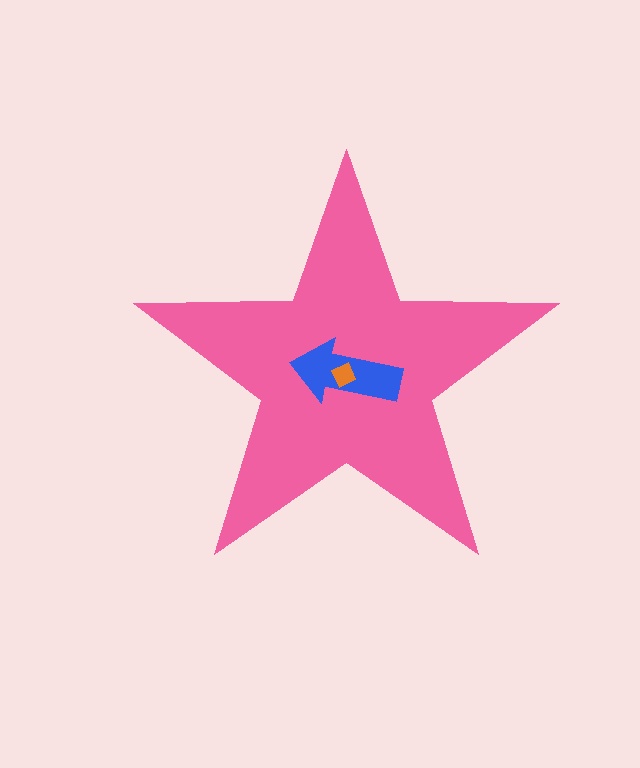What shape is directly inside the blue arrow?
The orange diamond.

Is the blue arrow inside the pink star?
Yes.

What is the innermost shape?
The orange diamond.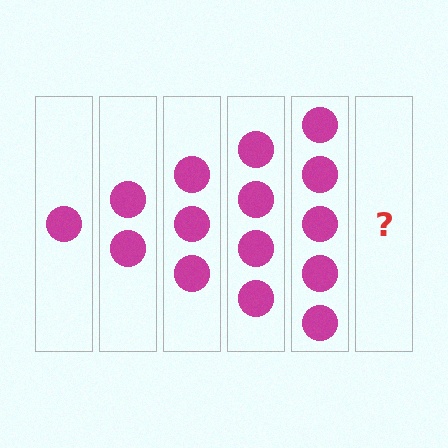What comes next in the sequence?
The next element should be 6 circles.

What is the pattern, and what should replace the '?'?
The pattern is that each step adds one more circle. The '?' should be 6 circles.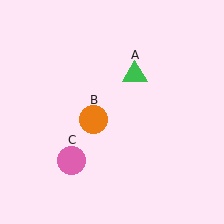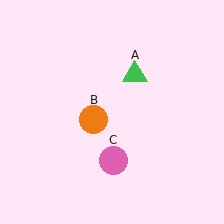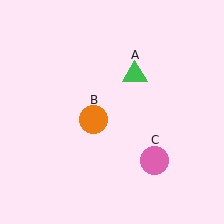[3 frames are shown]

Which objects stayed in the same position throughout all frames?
Green triangle (object A) and orange circle (object B) remained stationary.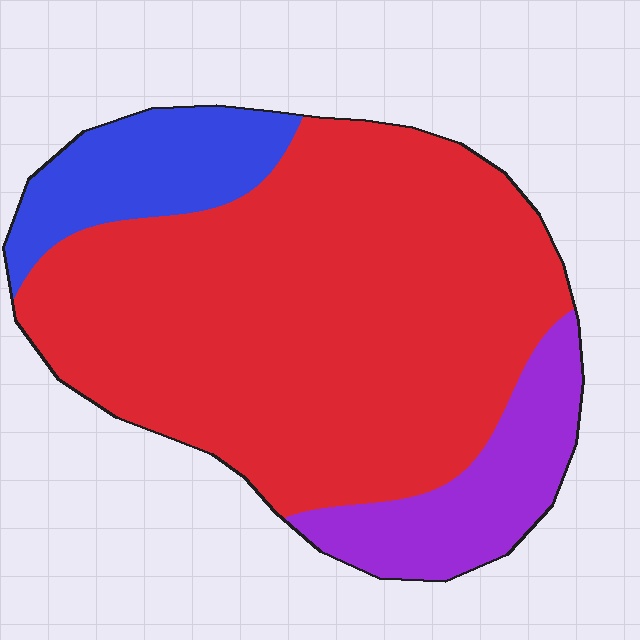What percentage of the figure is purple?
Purple covers 15% of the figure.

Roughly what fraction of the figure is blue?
Blue takes up about one eighth (1/8) of the figure.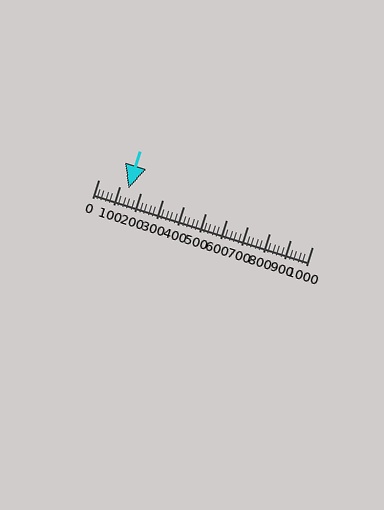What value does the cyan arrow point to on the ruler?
The cyan arrow points to approximately 140.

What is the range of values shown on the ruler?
The ruler shows values from 0 to 1000.